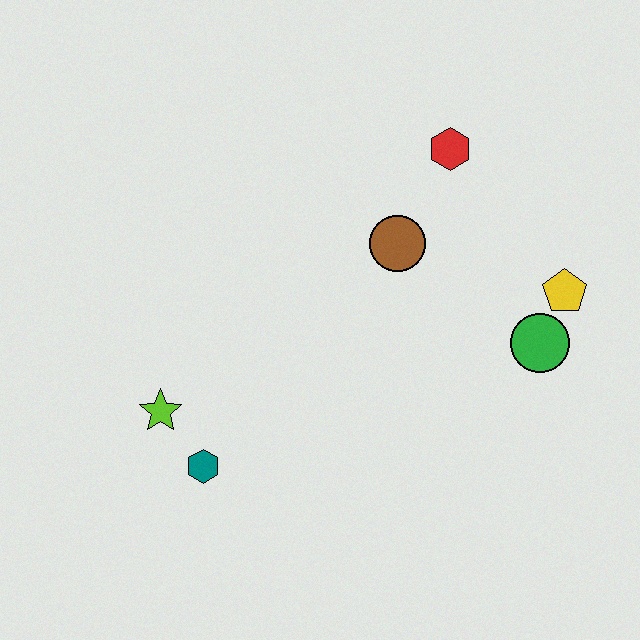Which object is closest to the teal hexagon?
The lime star is closest to the teal hexagon.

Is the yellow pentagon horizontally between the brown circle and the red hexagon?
No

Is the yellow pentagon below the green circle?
No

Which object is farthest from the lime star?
The yellow pentagon is farthest from the lime star.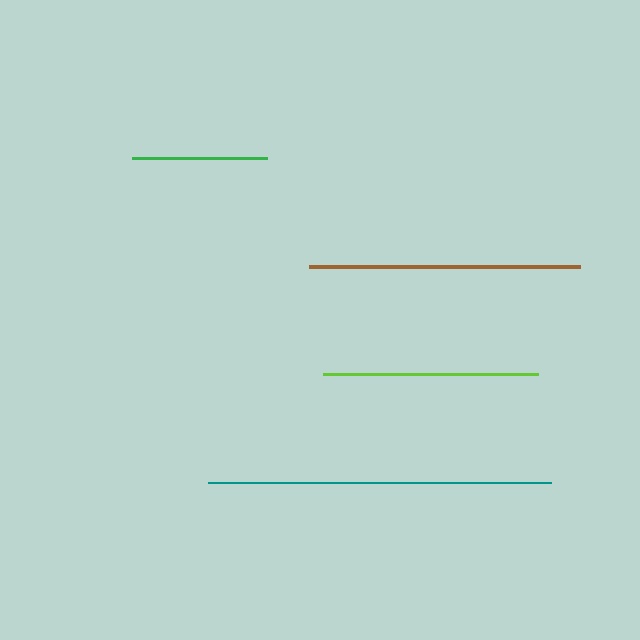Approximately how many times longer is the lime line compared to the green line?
The lime line is approximately 1.6 times the length of the green line.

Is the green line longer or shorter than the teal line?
The teal line is longer than the green line.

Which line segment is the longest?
The teal line is the longest at approximately 343 pixels.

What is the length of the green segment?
The green segment is approximately 135 pixels long.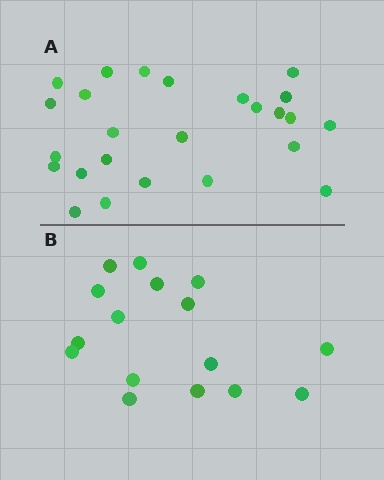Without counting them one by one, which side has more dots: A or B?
Region A (the top region) has more dots.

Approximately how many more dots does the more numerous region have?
Region A has roughly 8 or so more dots than region B.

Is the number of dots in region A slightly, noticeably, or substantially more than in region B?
Region A has substantially more. The ratio is roughly 1.6 to 1.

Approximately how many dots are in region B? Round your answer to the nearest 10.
About 20 dots. (The exact count is 16, which rounds to 20.)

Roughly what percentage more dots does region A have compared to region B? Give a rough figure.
About 55% more.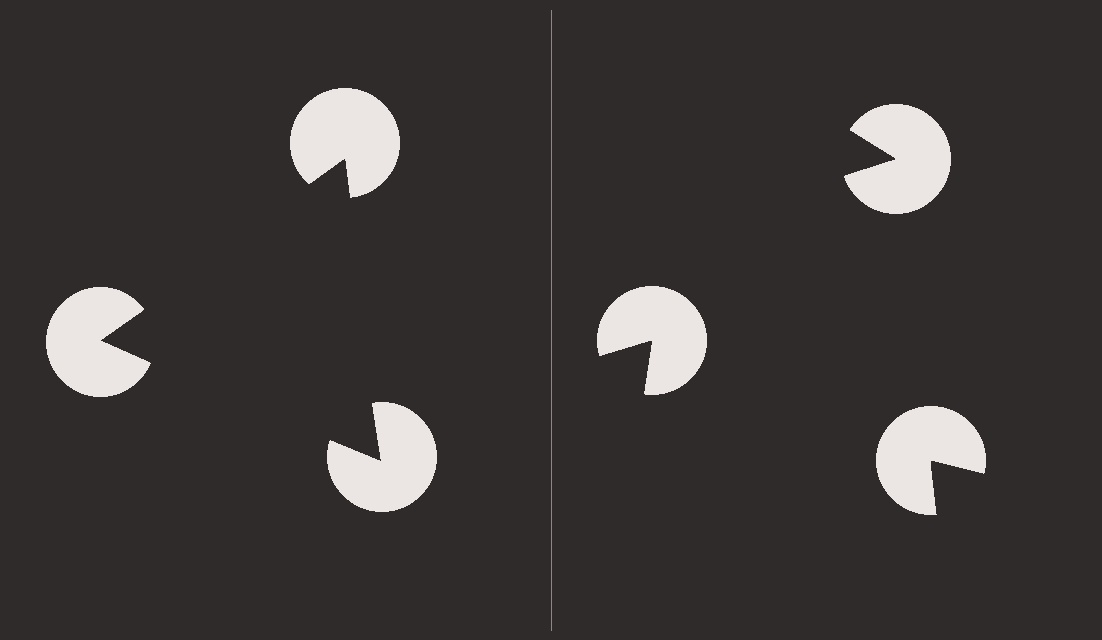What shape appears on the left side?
An illusory triangle.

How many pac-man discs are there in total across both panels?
6 — 3 on each side.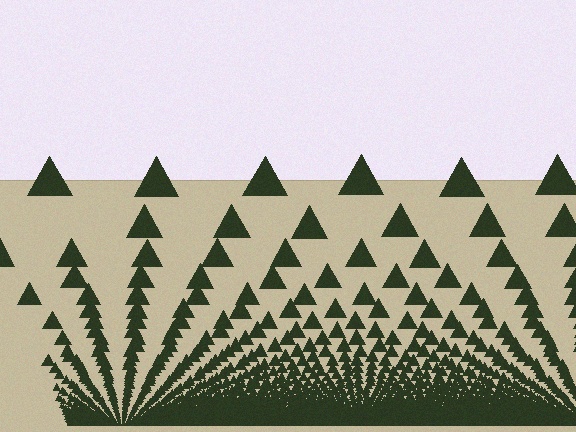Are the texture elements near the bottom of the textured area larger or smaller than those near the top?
Smaller. The gradient is inverted — elements near the bottom are smaller and denser.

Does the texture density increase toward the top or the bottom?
Density increases toward the bottom.